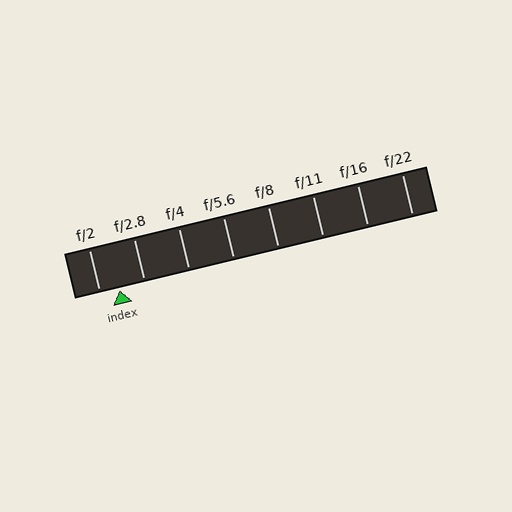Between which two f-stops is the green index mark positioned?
The index mark is between f/2 and f/2.8.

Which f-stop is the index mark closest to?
The index mark is closest to f/2.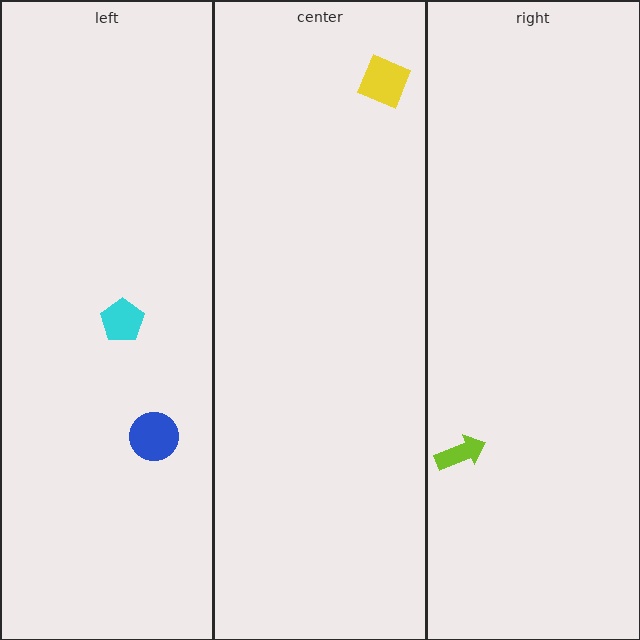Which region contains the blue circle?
The left region.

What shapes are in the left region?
The cyan pentagon, the blue circle.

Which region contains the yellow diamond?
The center region.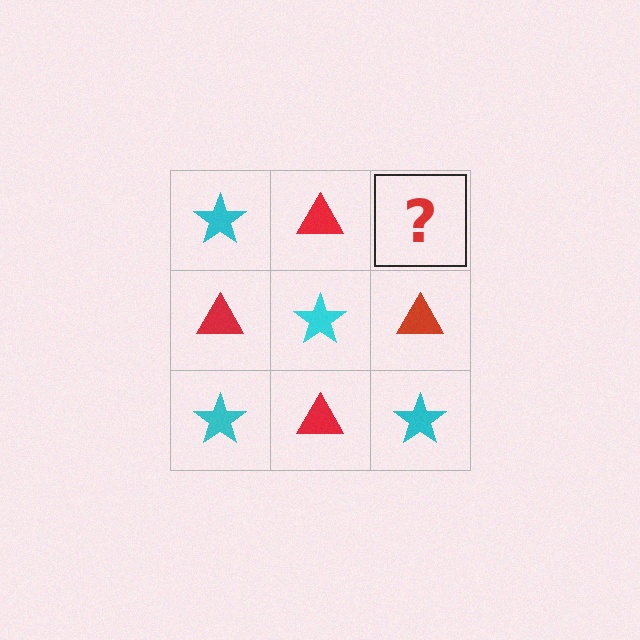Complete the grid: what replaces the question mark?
The question mark should be replaced with a cyan star.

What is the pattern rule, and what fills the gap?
The rule is that it alternates cyan star and red triangle in a checkerboard pattern. The gap should be filled with a cyan star.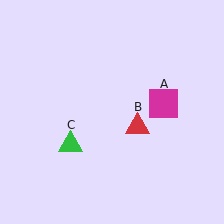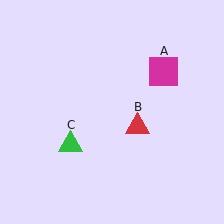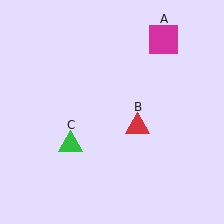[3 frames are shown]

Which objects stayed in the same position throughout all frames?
Red triangle (object B) and green triangle (object C) remained stationary.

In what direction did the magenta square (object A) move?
The magenta square (object A) moved up.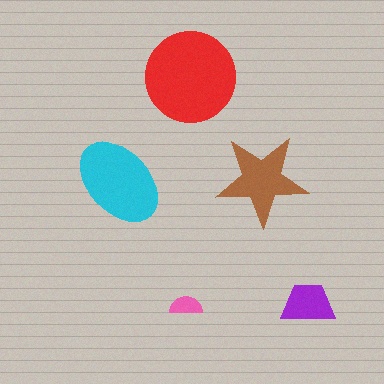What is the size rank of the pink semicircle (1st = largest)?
5th.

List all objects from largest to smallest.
The red circle, the cyan ellipse, the brown star, the purple trapezoid, the pink semicircle.